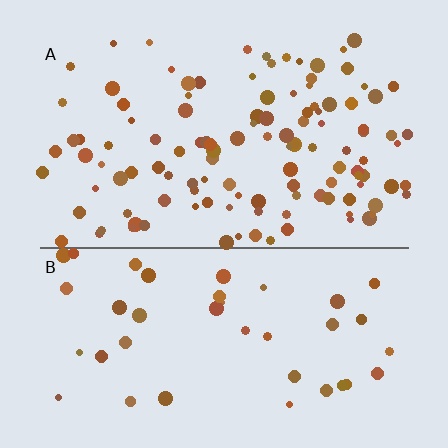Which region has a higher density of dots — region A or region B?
A (the top).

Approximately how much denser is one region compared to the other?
Approximately 2.9× — region A over region B.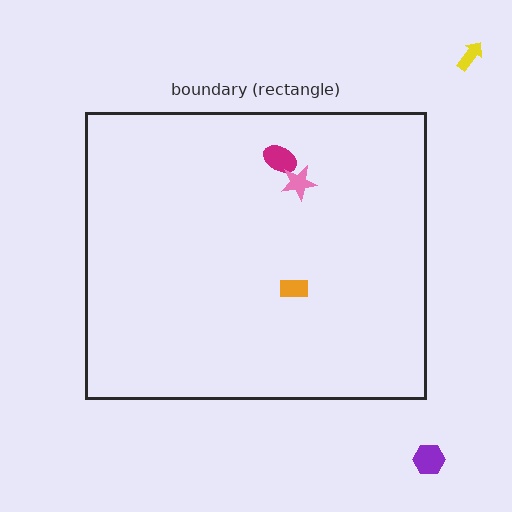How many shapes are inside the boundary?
3 inside, 2 outside.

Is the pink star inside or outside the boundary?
Inside.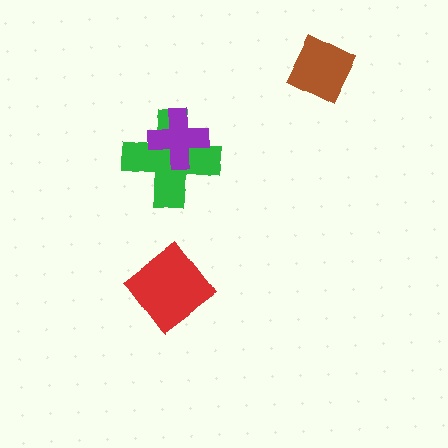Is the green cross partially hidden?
Yes, it is partially covered by another shape.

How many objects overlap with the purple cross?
1 object overlaps with the purple cross.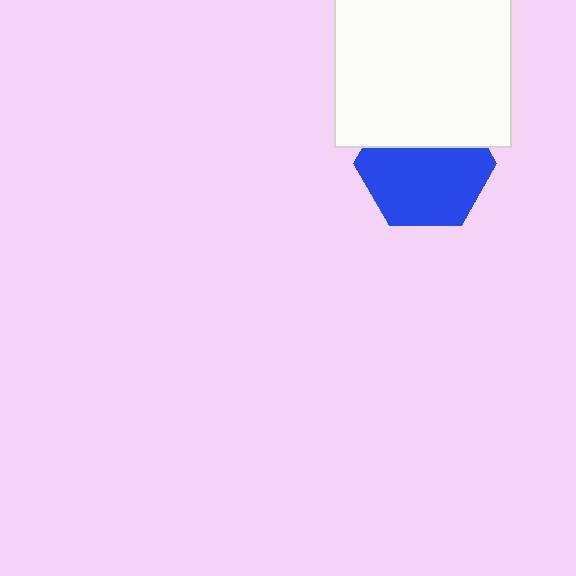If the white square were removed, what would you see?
You would see the complete blue hexagon.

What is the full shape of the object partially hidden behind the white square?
The partially hidden object is a blue hexagon.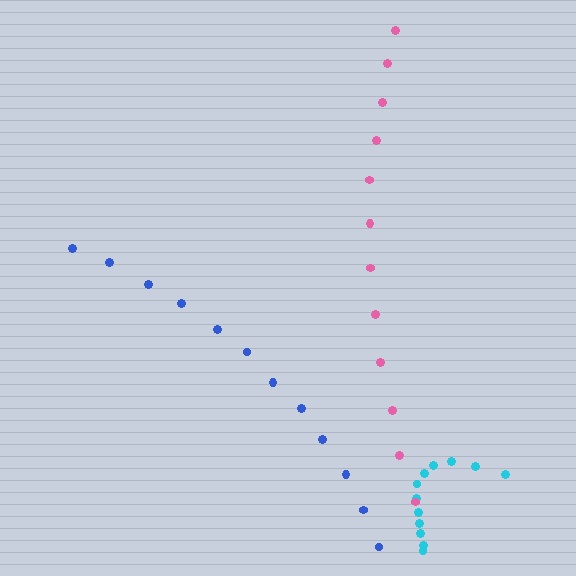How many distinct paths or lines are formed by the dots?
There are 3 distinct paths.